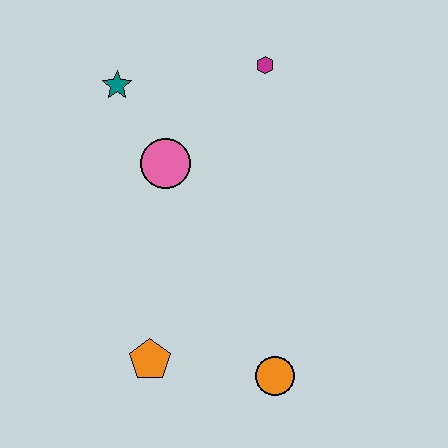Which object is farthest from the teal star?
The orange circle is farthest from the teal star.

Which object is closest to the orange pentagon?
The orange circle is closest to the orange pentagon.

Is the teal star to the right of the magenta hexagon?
No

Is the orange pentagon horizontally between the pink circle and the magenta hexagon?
No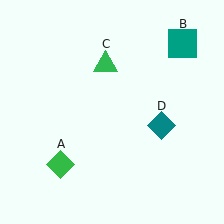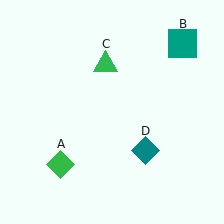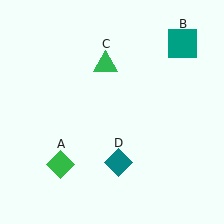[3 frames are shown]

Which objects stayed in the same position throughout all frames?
Green diamond (object A) and teal square (object B) and green triangle (object C) remained stationary.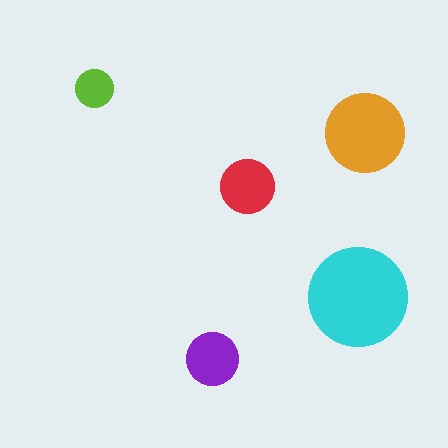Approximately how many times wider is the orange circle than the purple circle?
About 1.5 times wider.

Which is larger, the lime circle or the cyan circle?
The cyan one.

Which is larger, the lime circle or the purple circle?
The purple one.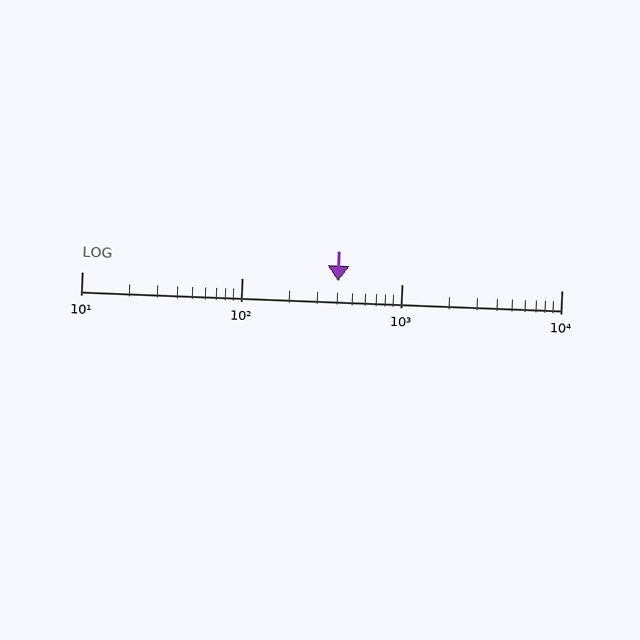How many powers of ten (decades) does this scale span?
The scale spans 3 decades, from 10 to 10000.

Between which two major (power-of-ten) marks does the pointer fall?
The pointer is between 100 and 1000.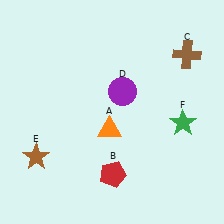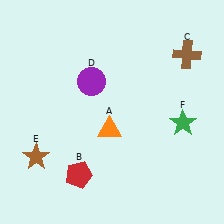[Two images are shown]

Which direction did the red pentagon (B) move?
The red pentagon (B) moved left.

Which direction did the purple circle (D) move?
The purple circle (D) moved left.